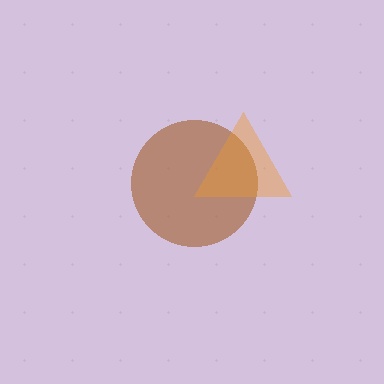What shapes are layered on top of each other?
The layered shapes are: a brown circle, an orange triangle.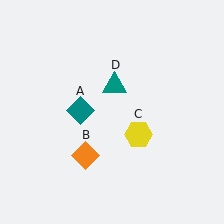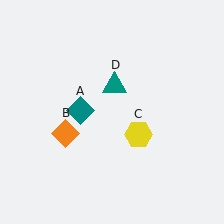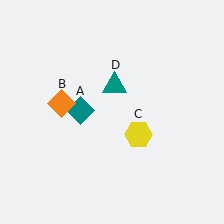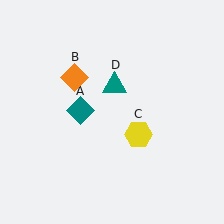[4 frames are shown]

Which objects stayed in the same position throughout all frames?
Teal diamond (object A) and yellow hexagon (object C) and teal triangle (object D) remained stationary.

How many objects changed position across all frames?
1 object changed position: orange diamond (object B).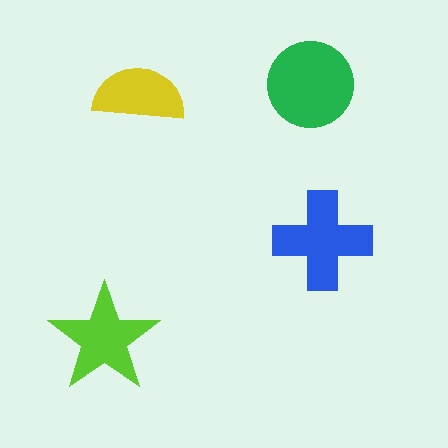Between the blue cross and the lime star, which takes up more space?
The blue cross.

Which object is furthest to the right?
The blue cross is rightmost.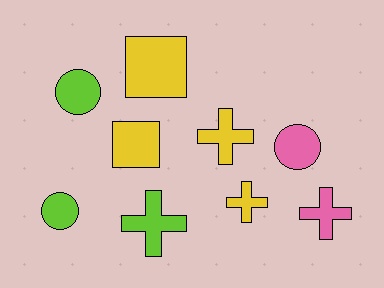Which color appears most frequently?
Yellow, with 4 objects.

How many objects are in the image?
There are 9 objects.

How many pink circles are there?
There is 1 pink circle.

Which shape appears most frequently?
Cross, with 4 objects.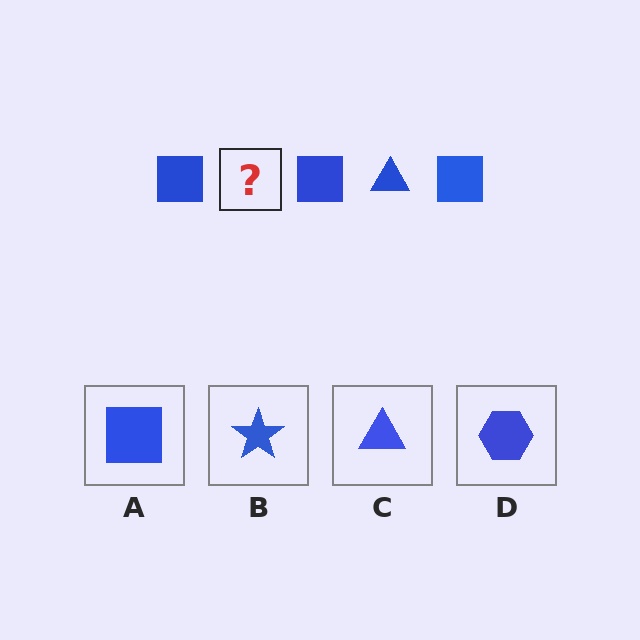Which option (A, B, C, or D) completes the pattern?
C.